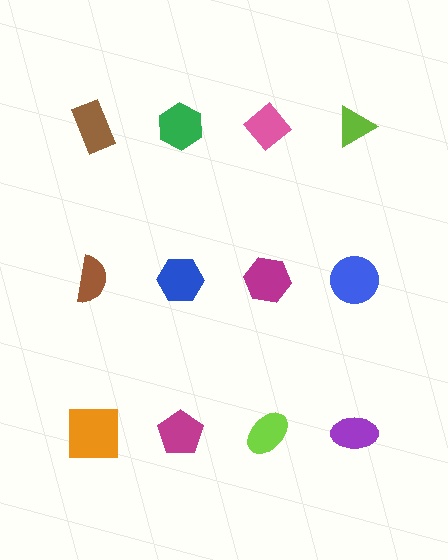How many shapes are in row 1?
4 shapes.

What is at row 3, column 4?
A purple ellipse.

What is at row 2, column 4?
A blue circle.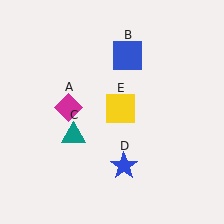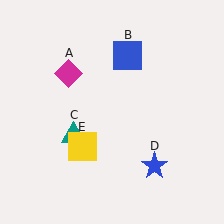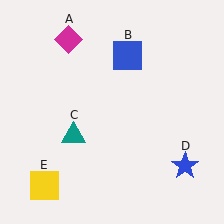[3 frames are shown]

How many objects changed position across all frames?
3 objects changed position: magenta diamond (object A), blue star (object D), yellow square (object E).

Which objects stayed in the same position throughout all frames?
Blue square (object B) and teal triangle (object C) remained stationary.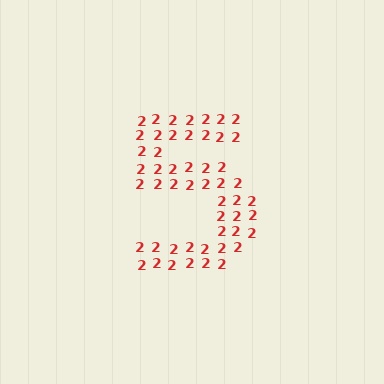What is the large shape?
The large shape is the digit 5.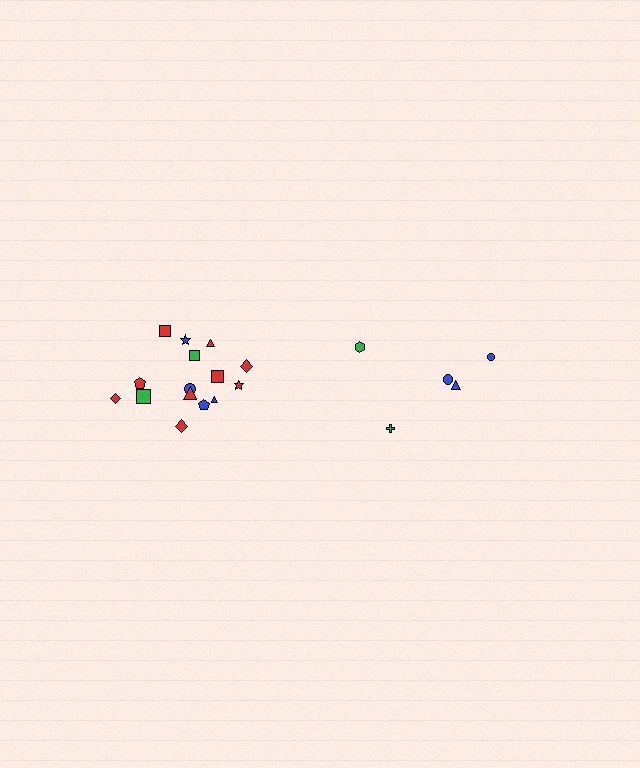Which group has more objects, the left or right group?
The left group.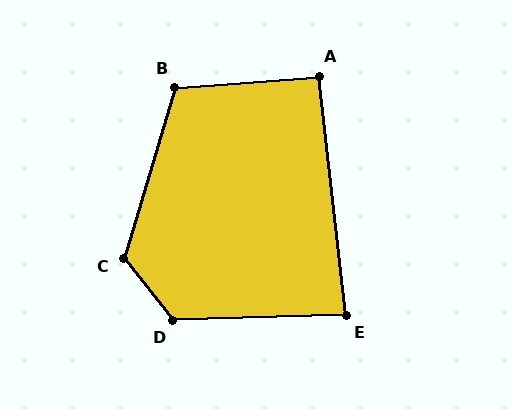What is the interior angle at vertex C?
Approximately 125 degrees (obtuse).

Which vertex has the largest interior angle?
D, at approximately 127 degrees.